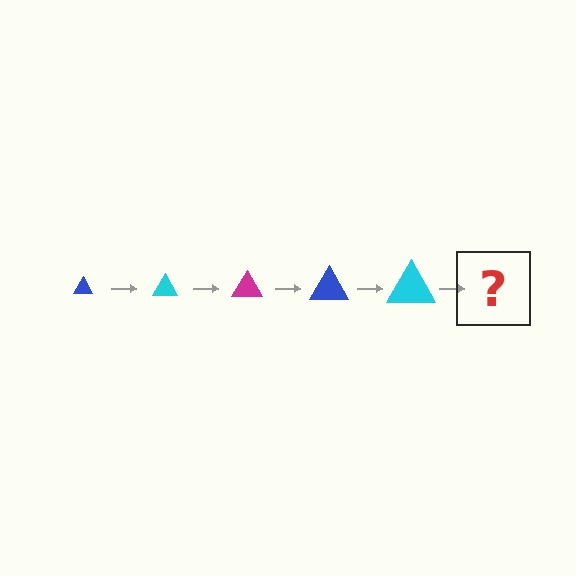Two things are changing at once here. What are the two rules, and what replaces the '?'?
The two rules are that the triangle grows larger each step and the color cycles through blue, cyan, and magenta. The '?' should be a magenta triangle, larger than the previous one.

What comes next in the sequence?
The next element should be a magenta triangle, larger than the previous one.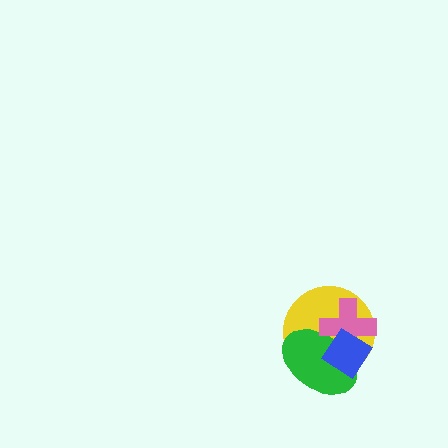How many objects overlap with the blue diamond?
3 objects overlap with the blue diamond.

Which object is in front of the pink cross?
The blue diamond is in front of the pink cross.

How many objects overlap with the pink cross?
3 objects overlap with the pink cross.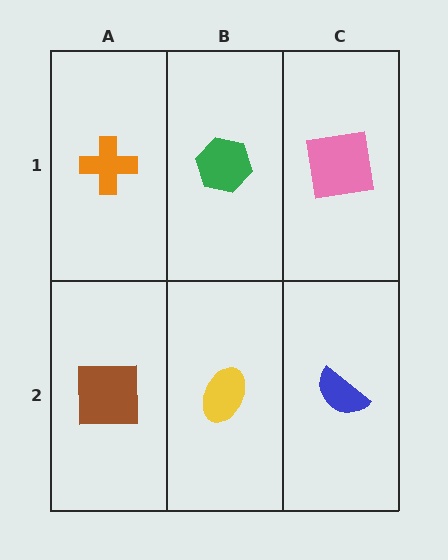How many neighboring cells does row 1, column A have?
2.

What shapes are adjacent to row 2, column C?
A pink square (row 1, column C), a yellow ellipse (row 2, column B).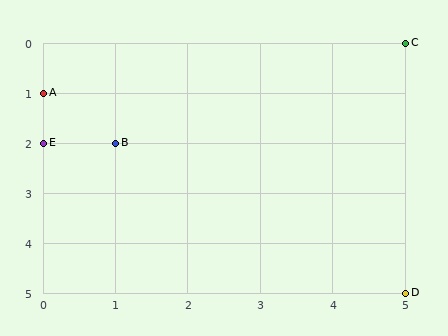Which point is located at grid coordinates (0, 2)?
Point E is at (0, 2).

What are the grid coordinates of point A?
Point A is at grid coordinates (0, 1).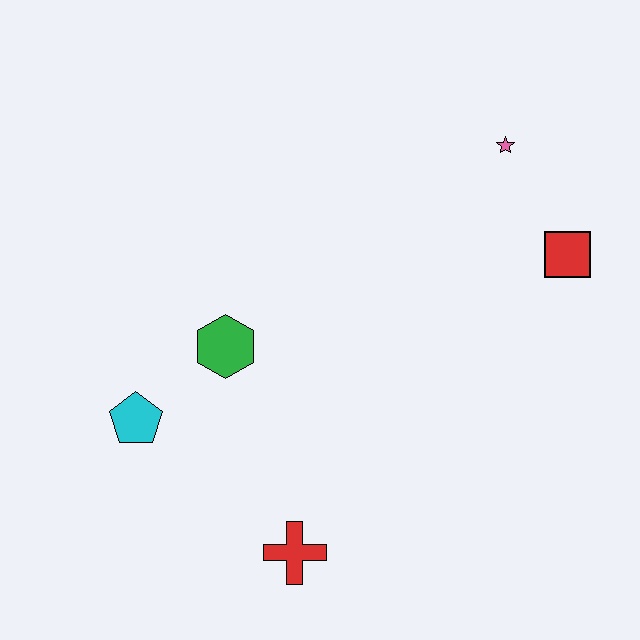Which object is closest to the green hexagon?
The cyan pentagon is closest to the green hexagon.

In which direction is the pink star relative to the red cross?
The pink star is above the red cross.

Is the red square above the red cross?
Yes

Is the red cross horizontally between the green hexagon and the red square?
Yes